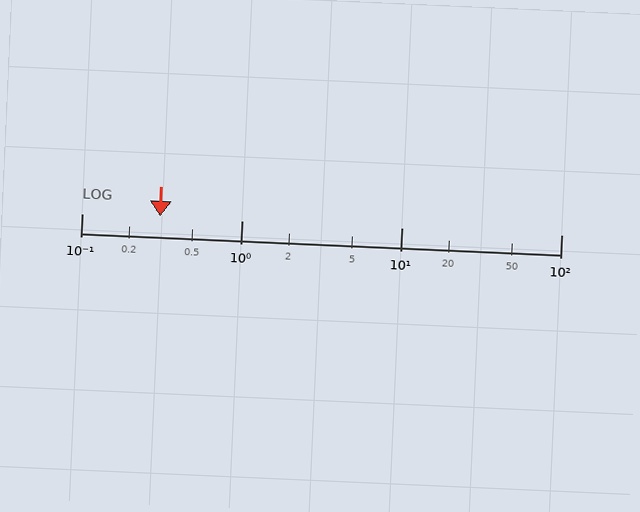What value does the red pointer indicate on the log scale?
The pointer indicates approximately 0.31.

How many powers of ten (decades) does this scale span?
The scale spans 3 decades, from 0.1 to 100.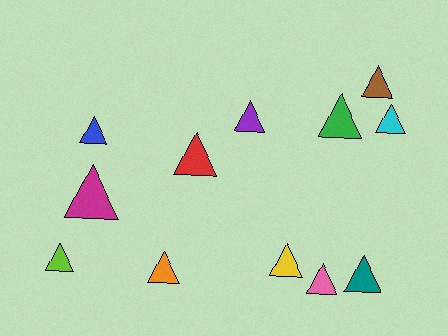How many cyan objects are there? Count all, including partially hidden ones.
There is 1 cyan object.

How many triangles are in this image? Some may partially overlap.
There are 12 triangles.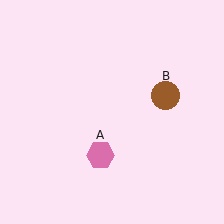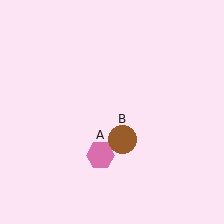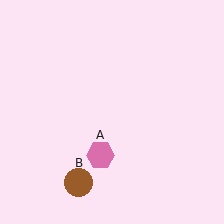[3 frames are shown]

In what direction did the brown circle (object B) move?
The brown circle (object B) moved down and to the left.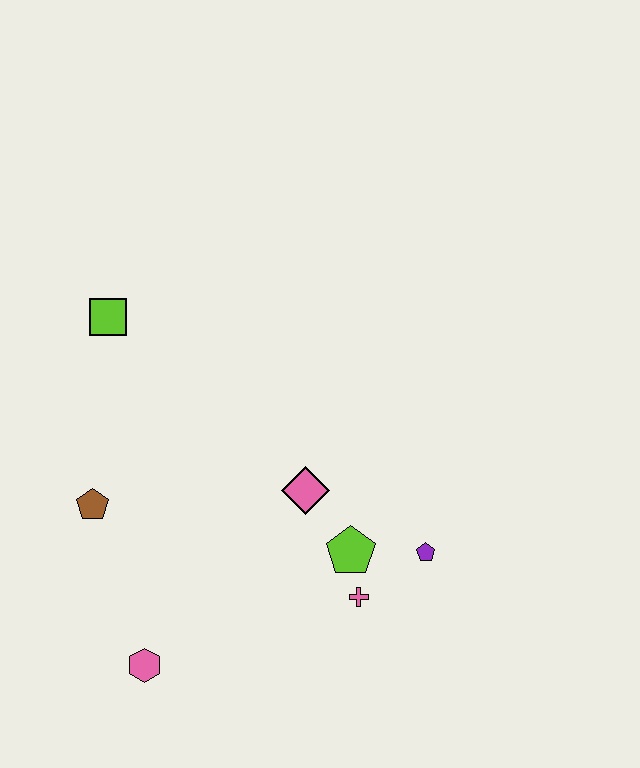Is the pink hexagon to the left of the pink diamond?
Yes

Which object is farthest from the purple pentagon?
The lime square is farthest from the purple pentagon.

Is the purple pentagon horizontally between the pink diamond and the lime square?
No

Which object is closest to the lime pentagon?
The pink cross is closest to the lime pentagon.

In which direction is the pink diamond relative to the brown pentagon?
The pink diamond is to the right of the brown pentagon.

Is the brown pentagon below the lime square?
Yes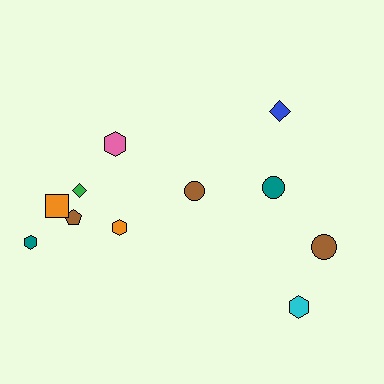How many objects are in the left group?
There are 7 objects.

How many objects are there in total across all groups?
There are 11 objects.